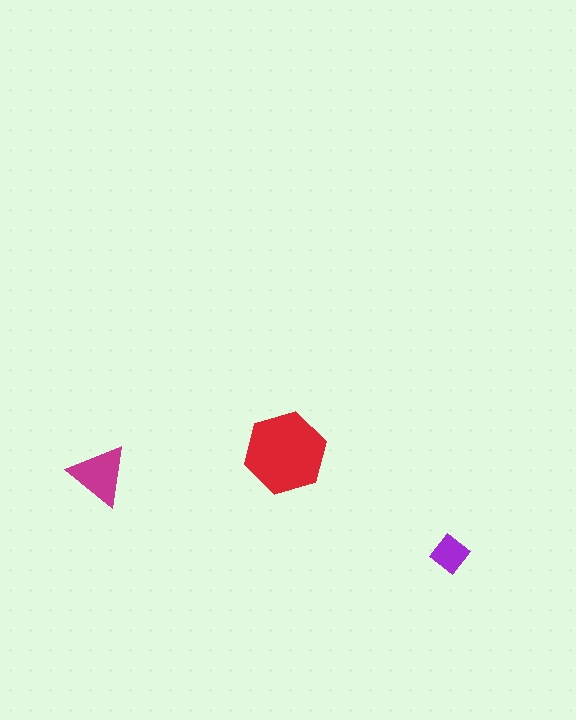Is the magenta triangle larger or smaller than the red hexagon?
Smaller.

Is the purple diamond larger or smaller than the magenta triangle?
Smaller.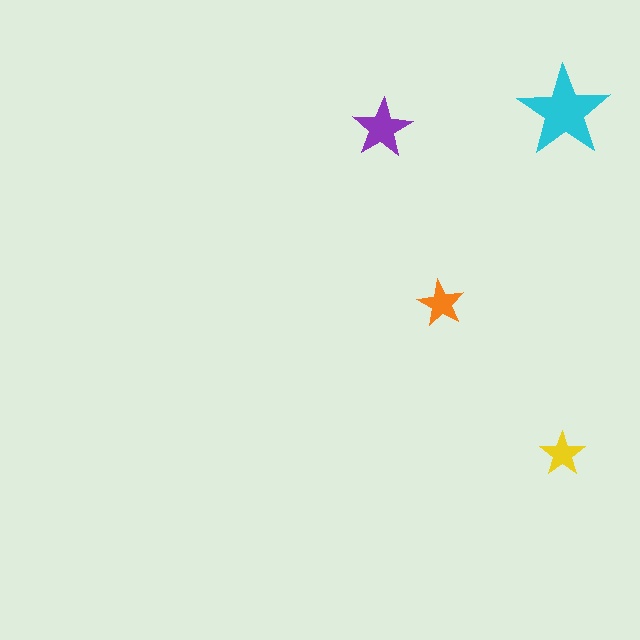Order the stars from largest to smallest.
the cyan one, the purple one, the orange one, the yellow one.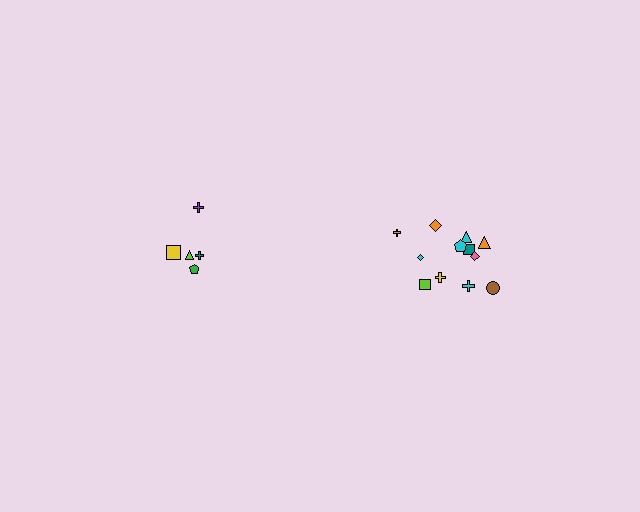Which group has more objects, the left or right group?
The right group.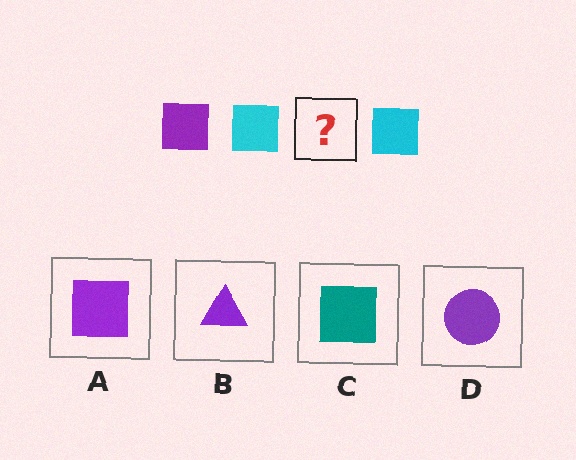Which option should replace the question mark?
Option A.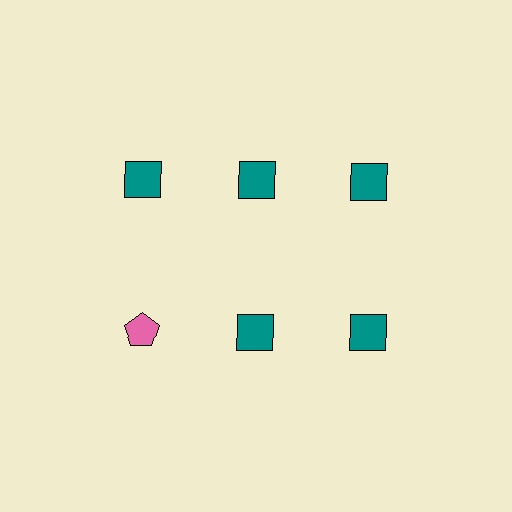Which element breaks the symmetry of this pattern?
The pink pentagon in the second row, leftmost column breaks the symmetry. All other shapes are teal squares.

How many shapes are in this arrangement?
There are 6 shapes arranged in a grid pattern.